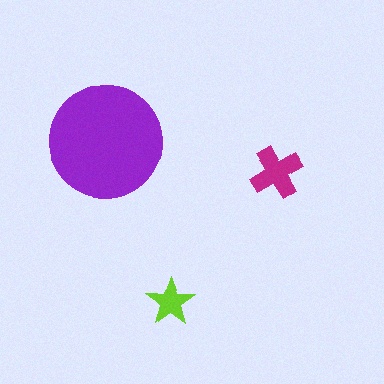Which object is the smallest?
The lime star.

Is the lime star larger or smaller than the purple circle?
Smaller.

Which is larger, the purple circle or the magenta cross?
The purple circle.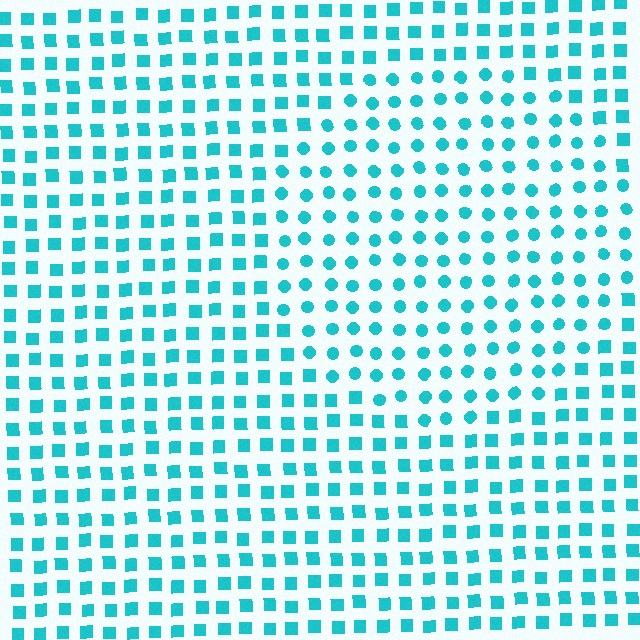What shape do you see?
I see a circle.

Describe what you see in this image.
The image is filled with small cyan elements arranged in a uniform grid. A circle-shaped region contains circles, while the surrounding area contains squares. The boundary is defined purely by the change in element shape.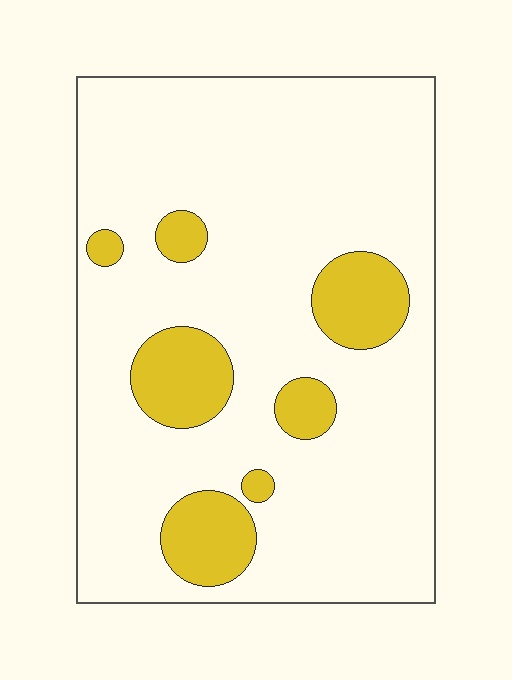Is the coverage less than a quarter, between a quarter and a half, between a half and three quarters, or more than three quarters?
Less than a quarter.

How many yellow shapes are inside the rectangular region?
7.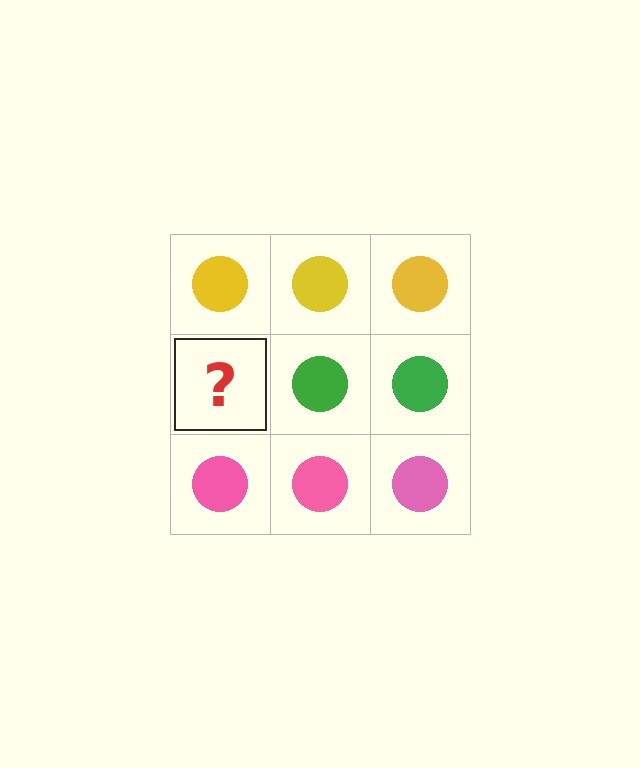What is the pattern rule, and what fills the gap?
The rule is that each row has a consistent color. The gap should be filled with a green circle.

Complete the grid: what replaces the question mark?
The question mark should be replaced with a green circle.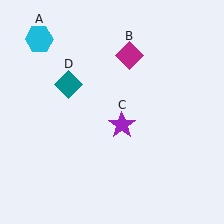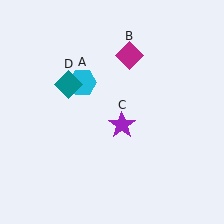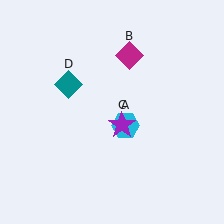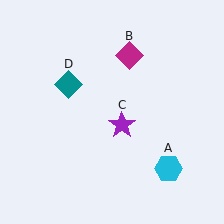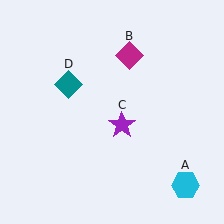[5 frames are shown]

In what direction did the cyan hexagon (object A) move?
The cyan hexagon (object A) moved down and to the right.